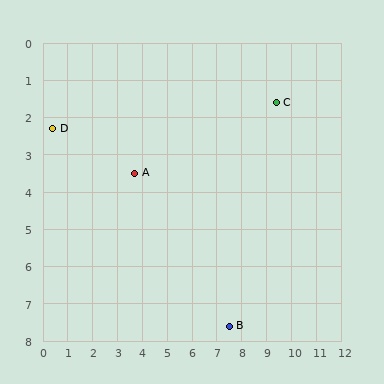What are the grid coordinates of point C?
Point C is at approximately (9.4, 1.6).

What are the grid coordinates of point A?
Point A is at approximately (3.7, 3.5).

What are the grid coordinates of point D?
Point D is at approximately (0.4, 2.3).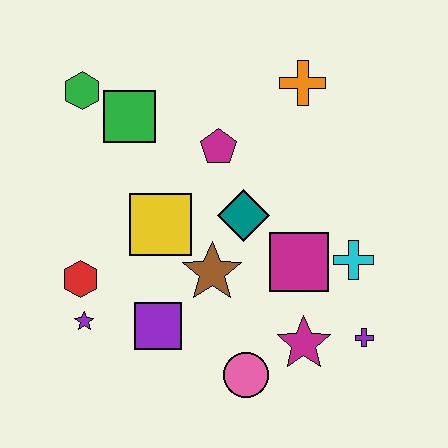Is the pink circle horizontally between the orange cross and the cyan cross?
No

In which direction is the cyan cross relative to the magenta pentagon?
The cyan cross is to the right of the magenta pentagon.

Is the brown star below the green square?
Yes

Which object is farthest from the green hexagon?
The purple cross is farthest from the green hexagon.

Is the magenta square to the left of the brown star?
No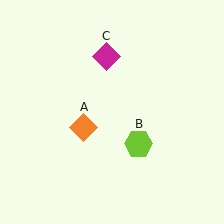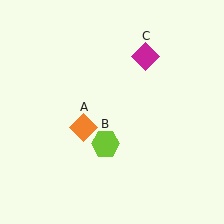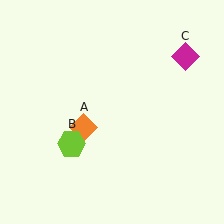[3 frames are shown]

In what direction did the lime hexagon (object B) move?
The lime hexagon (object B) moved left.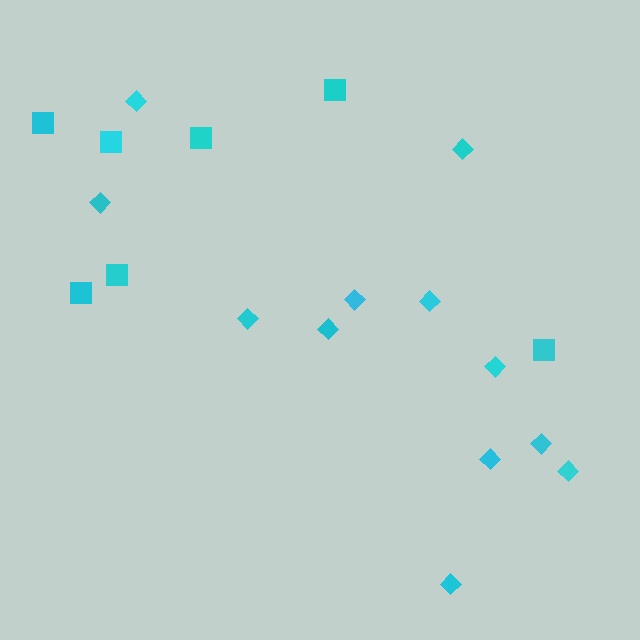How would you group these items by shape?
There are 2 groups: one group of diamonds (12) and one group of squares (7).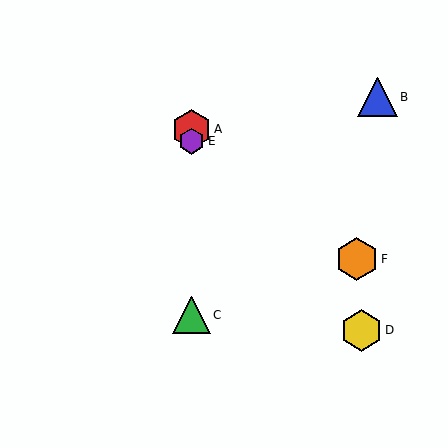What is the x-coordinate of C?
Object C is at x≈192.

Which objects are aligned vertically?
Objects A, C, E are aligned vertically.